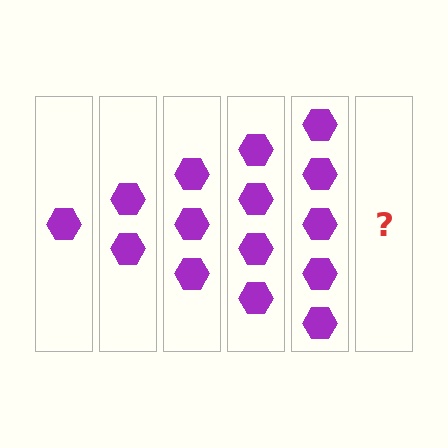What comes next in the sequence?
The next element should be 6 hexagons.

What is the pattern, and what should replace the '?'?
The pattern is that each step adds one more hexagon. The '?' should be 6 hexagons.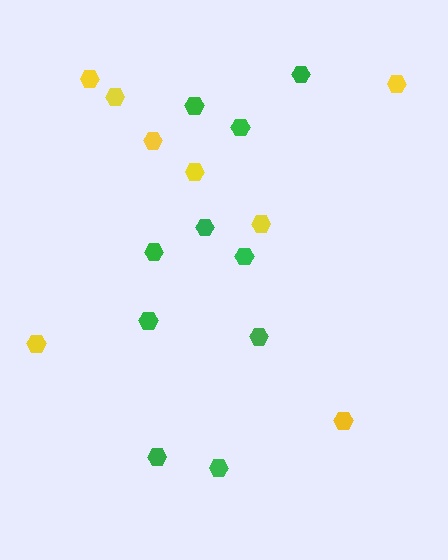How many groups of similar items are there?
There are 2 groups: one group of green hexagons (10) and one group of yellow hexagons (8).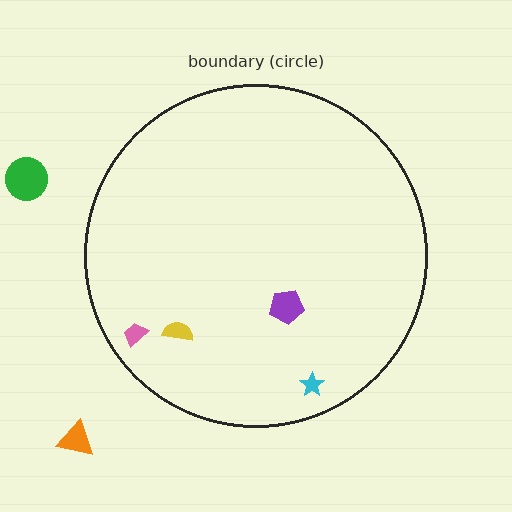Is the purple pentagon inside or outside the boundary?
Inside.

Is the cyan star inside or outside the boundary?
Inside.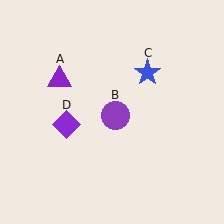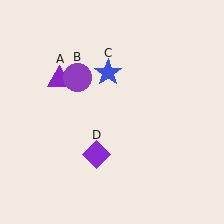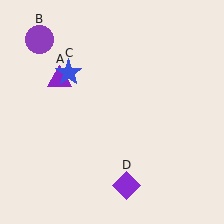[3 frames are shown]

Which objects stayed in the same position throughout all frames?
Purple triangle (object A) remained stationary.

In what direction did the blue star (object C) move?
The blue star (object C) moved left.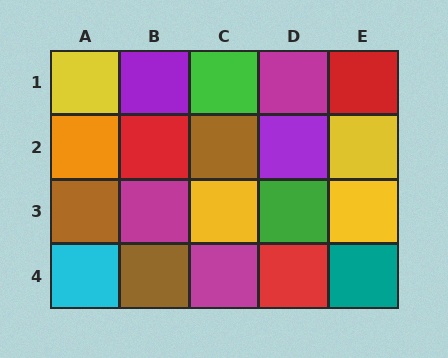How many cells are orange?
1 cell is orange.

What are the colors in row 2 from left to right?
Orange, red, brown, purple, yellow.